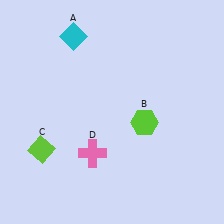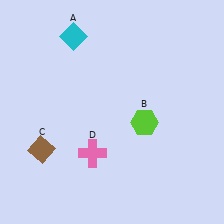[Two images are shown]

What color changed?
The diamond (C) changed from lime in Image 1 to brown in Image 2.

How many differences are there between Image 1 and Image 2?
There is 1 difference between the two images.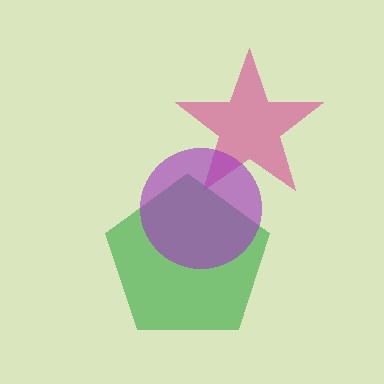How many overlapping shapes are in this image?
There are 3 overlapping shapes in the image.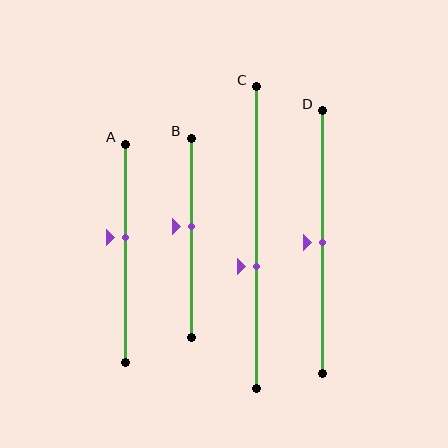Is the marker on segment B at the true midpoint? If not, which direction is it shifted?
No, the marker on segment B is shifted upward by about 5% of the segment length.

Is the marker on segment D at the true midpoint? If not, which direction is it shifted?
Yes, the marker on segment D is at the true midpoint.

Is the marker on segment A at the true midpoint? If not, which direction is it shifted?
No, the marker on segment A is shifted upward by about 8% of the segment length.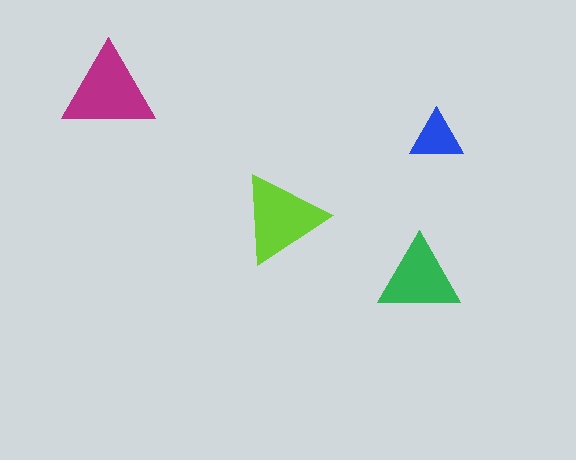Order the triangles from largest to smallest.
the magenta one, the lime one, the green one, the blue one.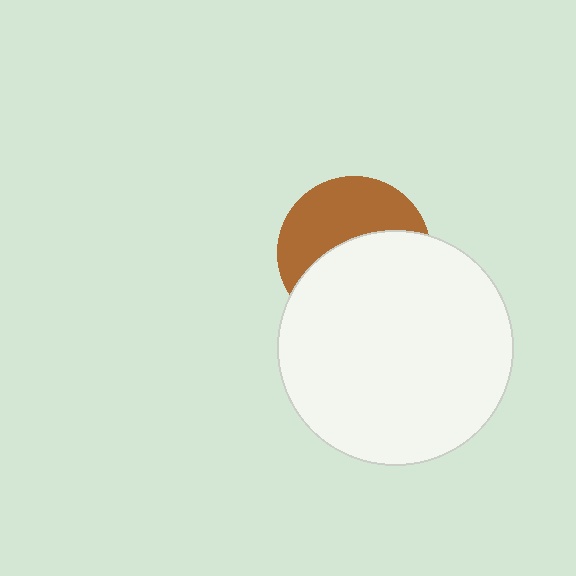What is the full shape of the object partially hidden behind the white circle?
The partially hidden object is a brown circle.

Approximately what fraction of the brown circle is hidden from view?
Roughly 55% of the brown circle is hidden behind the white circle.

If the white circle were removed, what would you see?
You would see the complete brown circle.